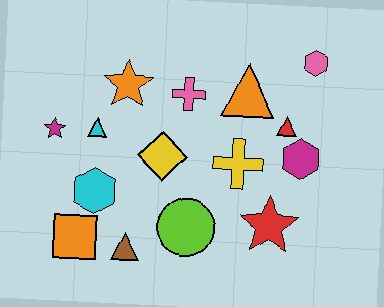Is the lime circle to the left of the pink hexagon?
Yes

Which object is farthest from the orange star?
The red star is farthest from the orange star.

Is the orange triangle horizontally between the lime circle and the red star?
Yes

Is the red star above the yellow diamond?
No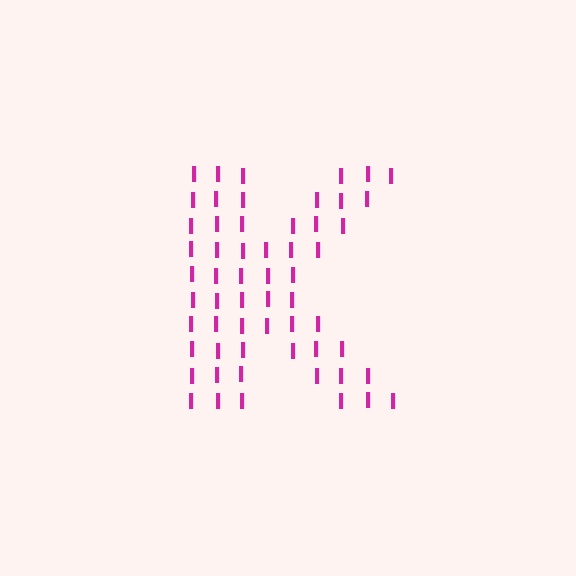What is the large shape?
The large shape is the letter K.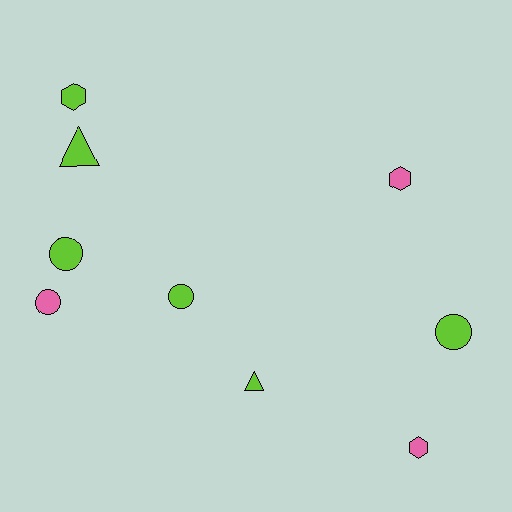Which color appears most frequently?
Lime, with 6 objects.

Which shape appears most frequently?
Circle, with 4 objects.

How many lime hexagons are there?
There is 1 lime hexagon.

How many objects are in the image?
There are 9 objects.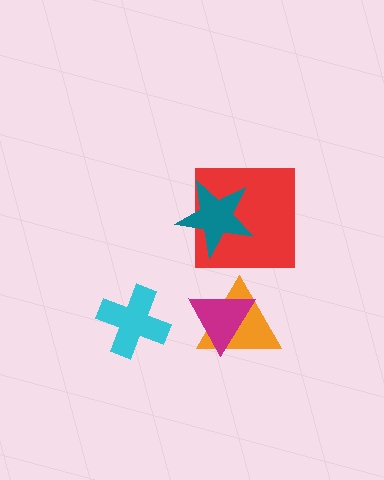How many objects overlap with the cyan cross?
0 objects overlap with the cyan cross.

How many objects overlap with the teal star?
1 object overlaps with the teal star.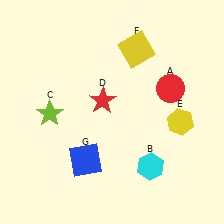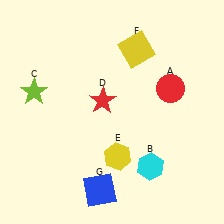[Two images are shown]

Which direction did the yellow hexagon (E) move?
The yellow hexagon (E) moved left.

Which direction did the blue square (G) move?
The blue square (G) moved down.